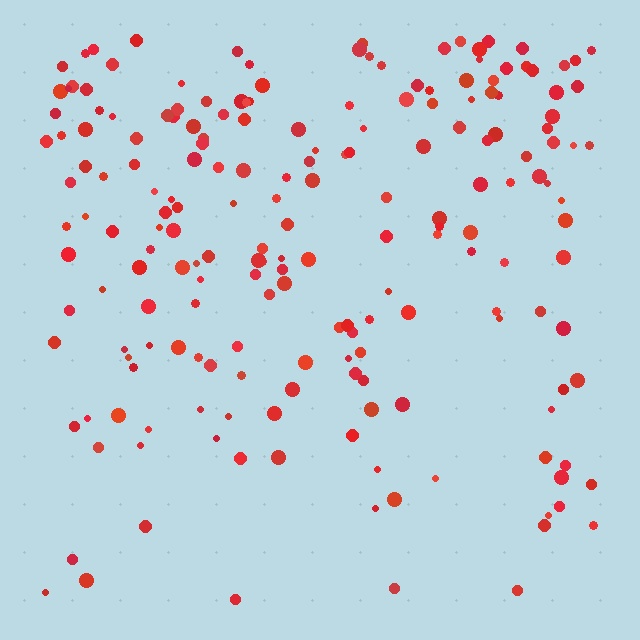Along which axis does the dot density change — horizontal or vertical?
Vertical.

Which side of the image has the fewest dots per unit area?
The bottom.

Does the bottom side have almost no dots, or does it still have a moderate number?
Still a moderate number, just noticeably fewer than the top.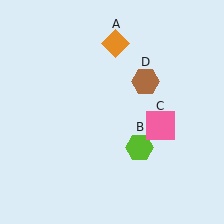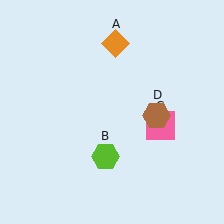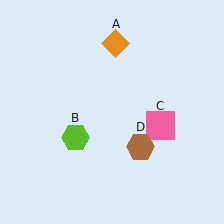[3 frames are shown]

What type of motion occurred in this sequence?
The lime hexagon (object B), brown hexagon (object D) rotated clockwise around the center of the scene.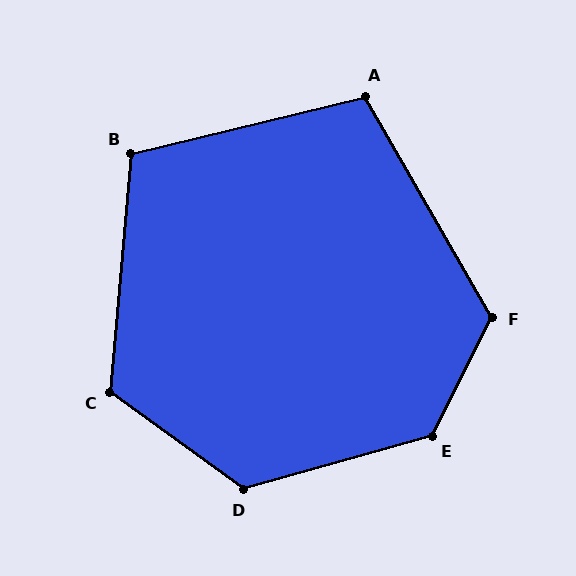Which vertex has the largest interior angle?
E, at approximately 133 degrees.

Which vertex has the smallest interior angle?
A, at approximately 106 degrees.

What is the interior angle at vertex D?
Approximately 128 degrees (obtuse).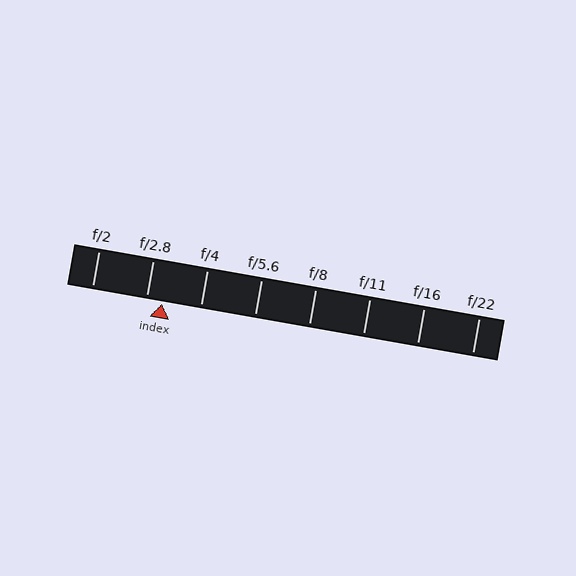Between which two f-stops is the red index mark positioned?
The index mark is between f/2.8 and f/4.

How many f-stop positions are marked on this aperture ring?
There are 8 f-stop positions marked.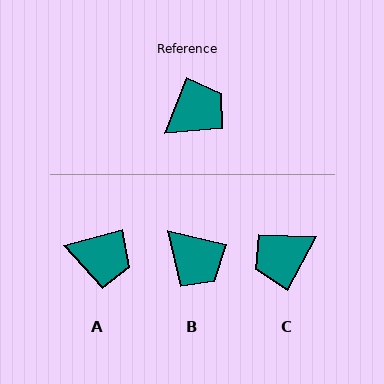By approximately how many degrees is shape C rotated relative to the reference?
Approximately 173 degrees counter-clockwise.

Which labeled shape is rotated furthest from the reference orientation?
C, about 173 degrees away.